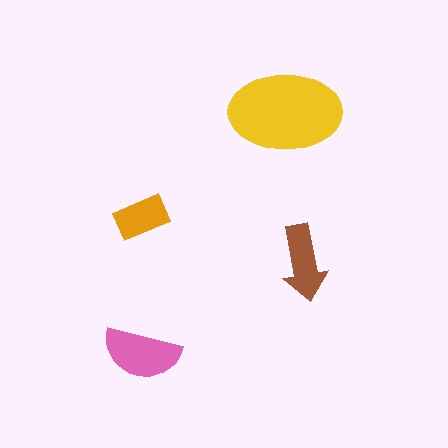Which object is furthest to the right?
The brown arrow is rightmost.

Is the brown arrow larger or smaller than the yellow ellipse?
Smaller.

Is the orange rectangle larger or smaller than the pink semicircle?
Smaller.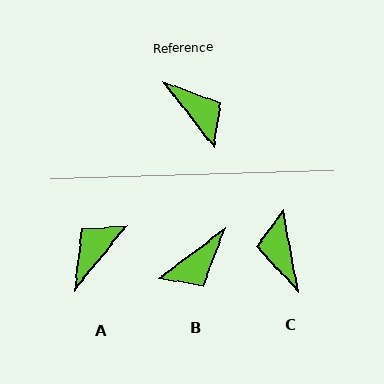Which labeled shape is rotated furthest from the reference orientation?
C, about 153 degrees away.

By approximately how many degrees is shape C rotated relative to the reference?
Approximately 153 degrees counter-clockwise.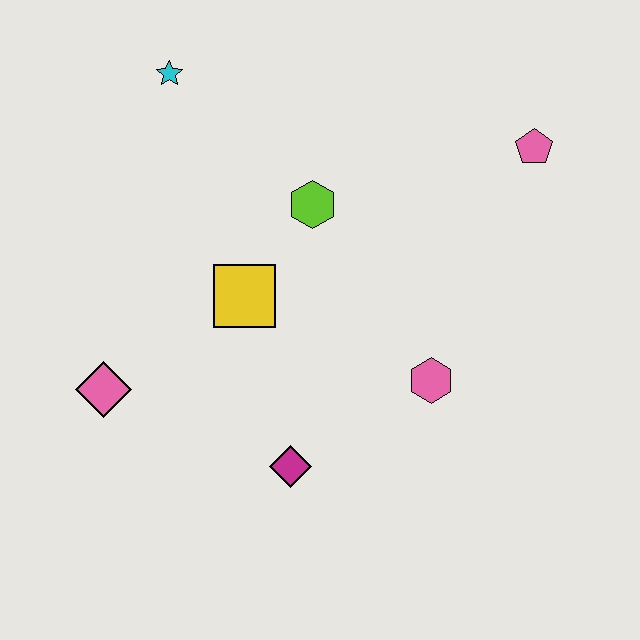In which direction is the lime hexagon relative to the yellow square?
The lime hexagon is above the yellow square.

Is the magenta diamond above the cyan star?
No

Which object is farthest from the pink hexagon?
The cyan star is farthest from the pink hexagon.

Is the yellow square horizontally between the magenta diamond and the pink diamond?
Yes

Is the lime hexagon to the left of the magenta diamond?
No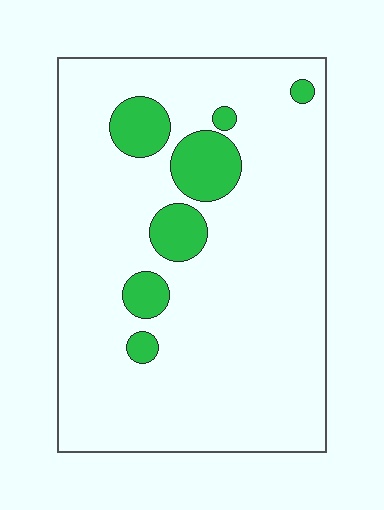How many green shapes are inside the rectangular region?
7.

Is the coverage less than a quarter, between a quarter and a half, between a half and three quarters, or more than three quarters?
Less than a quarter.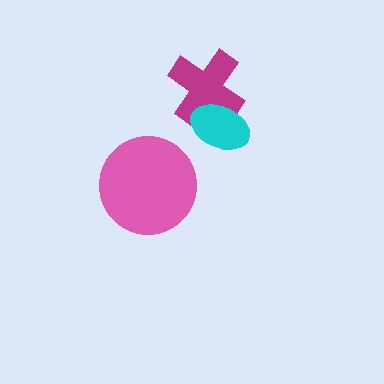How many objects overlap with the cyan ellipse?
1 object overlaps with the cyan ellipse.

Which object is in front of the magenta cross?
The cyan ellipse is in front of the magenta cross.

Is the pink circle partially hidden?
No, no other shape covers it.